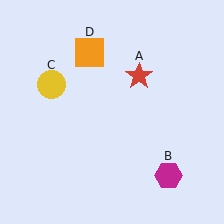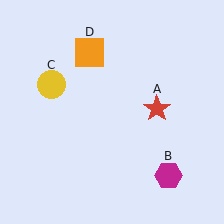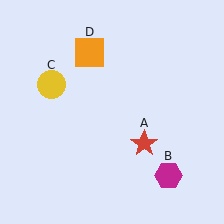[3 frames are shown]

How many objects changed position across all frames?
1 object changed position: red star (object A).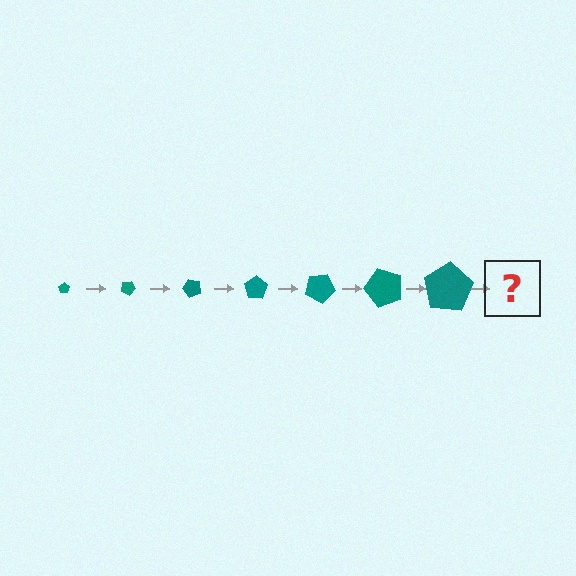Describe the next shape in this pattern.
It should be a pentagon, larger than the previous one and rotated 175 degrees from the start.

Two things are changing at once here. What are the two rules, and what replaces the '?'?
The two rules are that the pentagon grows larger each step and it rotates 25 degrees each step. The '?' should be a pentagon, larger than the previous one and rotated 175 degrees from the start.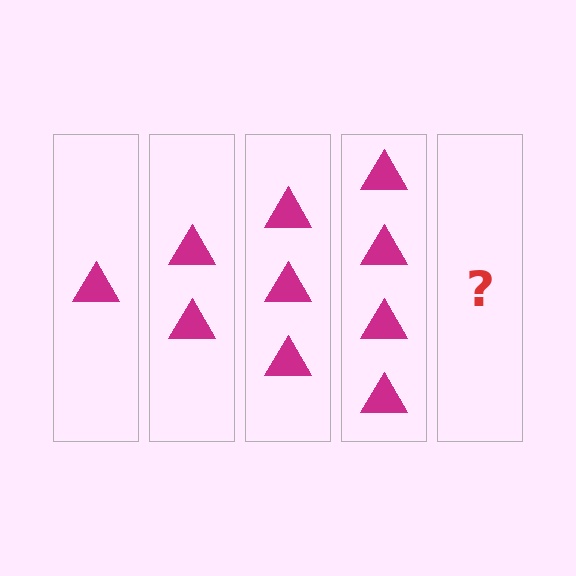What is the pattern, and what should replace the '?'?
The pattern is that each step adds one more triangle. The '?' should be 5 triangles.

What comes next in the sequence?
The next element should be 5 triangles.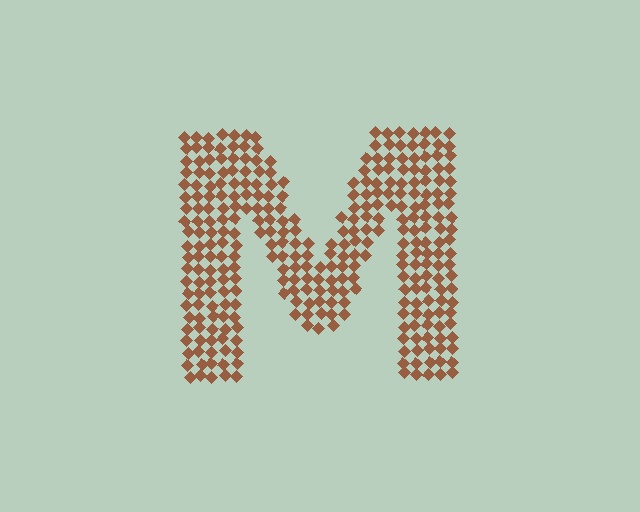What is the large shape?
The large shape is the letter M.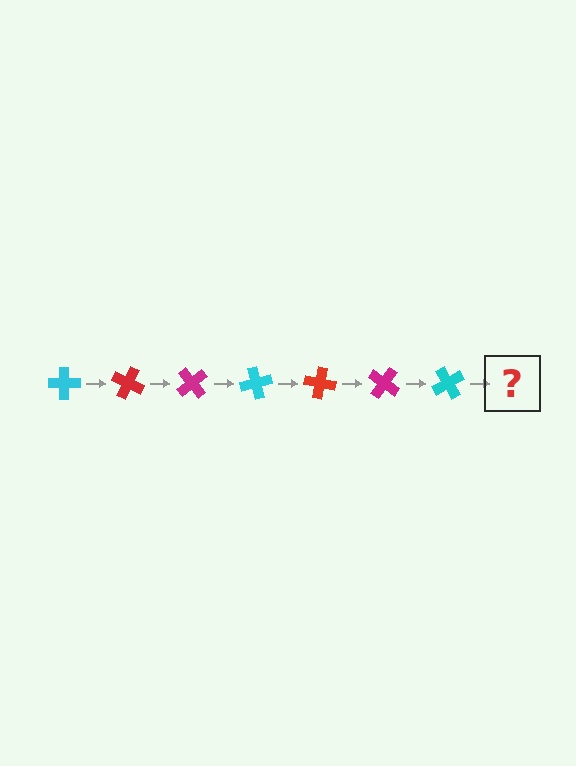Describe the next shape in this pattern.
It should be a red cross, rotated 175 degrees from the start.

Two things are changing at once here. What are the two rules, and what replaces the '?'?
The two rules are that it rotates 25 degrees each step and the color cycles through cyan, red, and magenta. The '?' should be a red cross, rotated 175 degrees from the start.